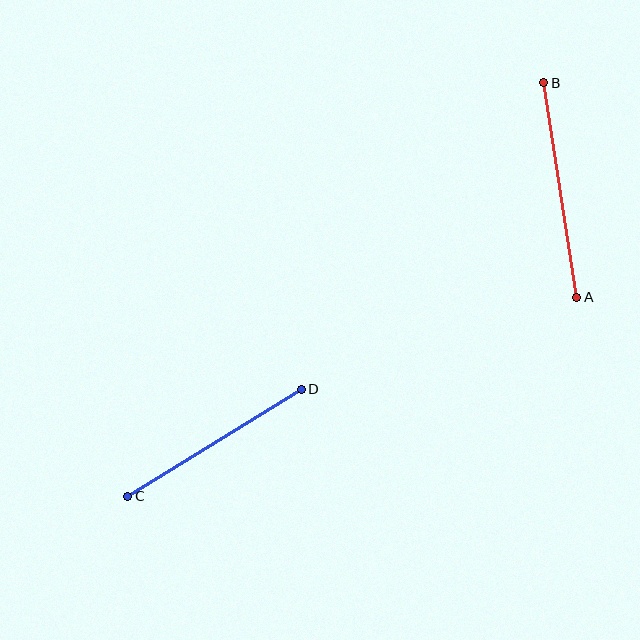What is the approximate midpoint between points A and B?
The midpoint is at approximately (560, 190) pixels.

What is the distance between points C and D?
The distance is approximately 204 pixels.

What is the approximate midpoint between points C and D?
The midpoint is at approximately (215, 443) pixels.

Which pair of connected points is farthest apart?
Points A and B are farthest apart.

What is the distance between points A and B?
The distance is approximately 217 pixels.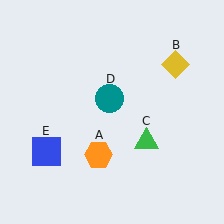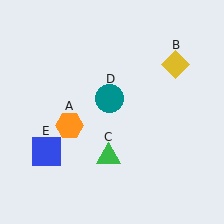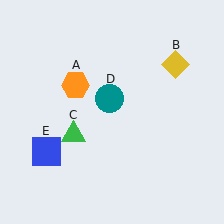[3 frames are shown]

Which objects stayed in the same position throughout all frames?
Yellow diamond (object B) and teal circle (object D) and blue square (object E) remained stationary.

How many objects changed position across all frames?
2 objects changed position: orange hexagon (object A), green triangle (object C).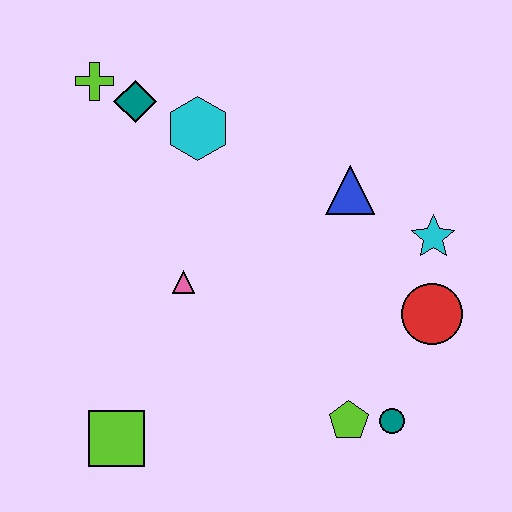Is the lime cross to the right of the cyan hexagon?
No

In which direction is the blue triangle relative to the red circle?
The blue triangle is above the red circle.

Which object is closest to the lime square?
The pink triangle is closest to the lime square.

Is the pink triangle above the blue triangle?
No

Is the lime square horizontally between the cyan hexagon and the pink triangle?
No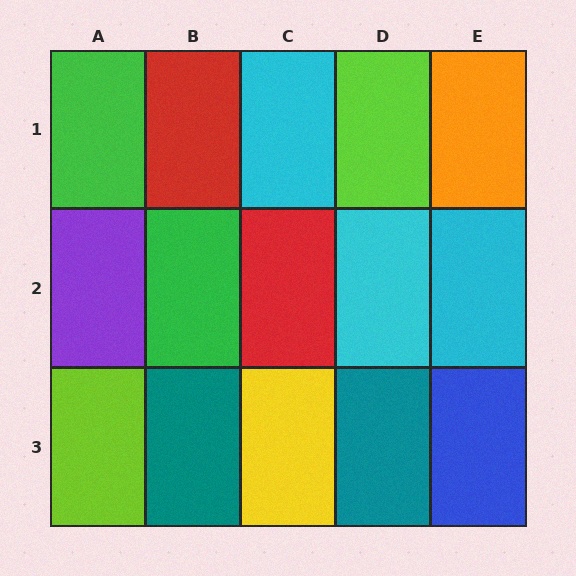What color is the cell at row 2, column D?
Cyan.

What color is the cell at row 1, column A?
Green.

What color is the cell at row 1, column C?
Cyan.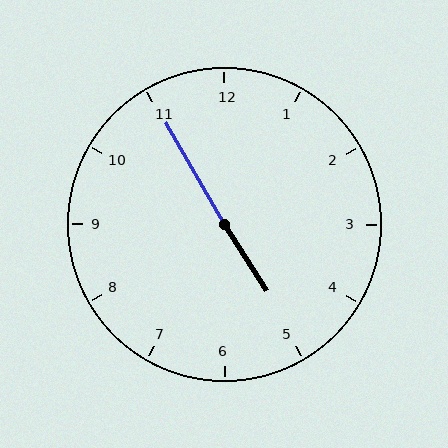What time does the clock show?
4:55.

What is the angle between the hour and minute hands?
Approximately 178 degrees.